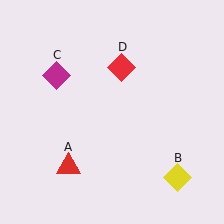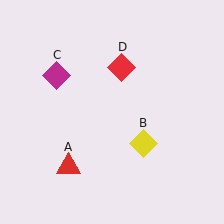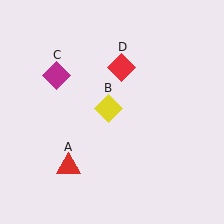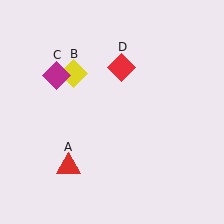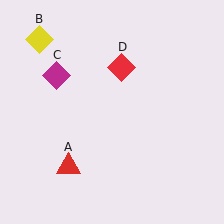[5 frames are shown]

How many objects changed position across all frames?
1 object changed position: yellow diamond (object B).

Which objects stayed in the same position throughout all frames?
Red triangle (object A) and magenta diamond (object C) and red diamond (object D) remained stationary.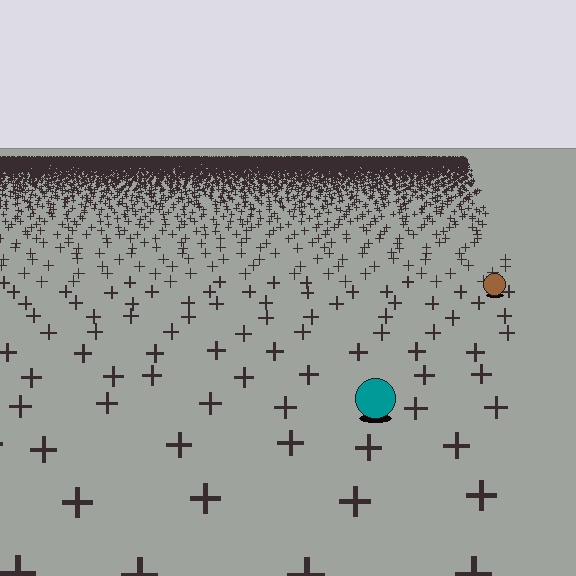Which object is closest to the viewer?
The teal circle is closest. The texture marks near it are larger and more spread out.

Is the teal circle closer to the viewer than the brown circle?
Yes. The teal circle is closer — you can tell from the texture gradient: the ground texture is coarser near it.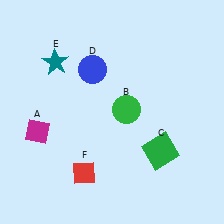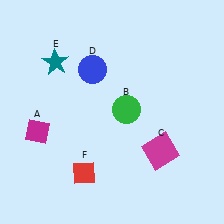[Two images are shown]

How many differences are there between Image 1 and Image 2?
There is 1 difference between the two images.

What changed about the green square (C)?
In Image 1, C is green. In Image 2, it changed to magenta.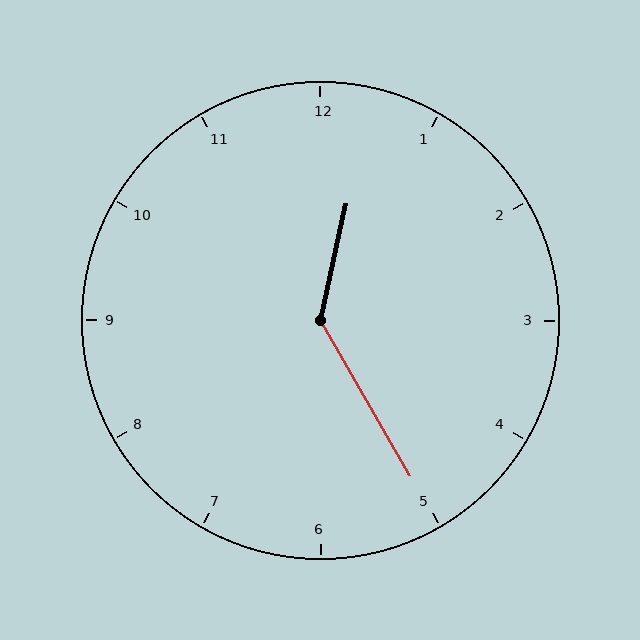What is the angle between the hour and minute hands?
Approximately 138 degrees.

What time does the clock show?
12:25.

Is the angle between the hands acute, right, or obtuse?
It is obtuse.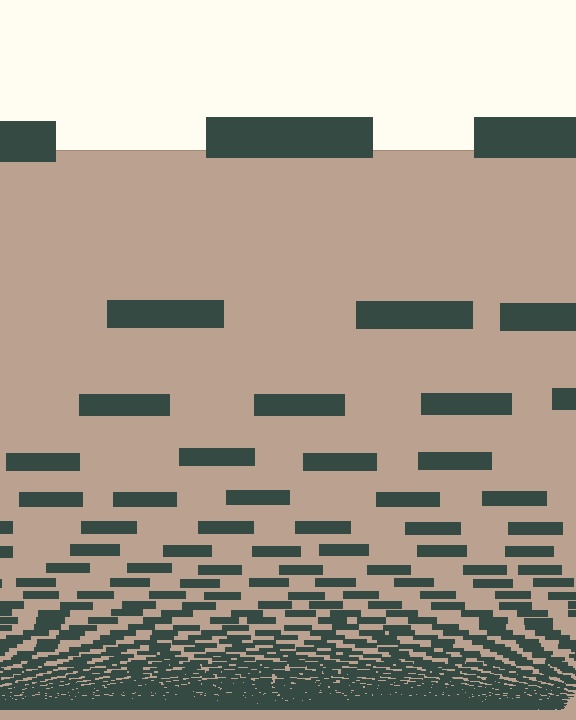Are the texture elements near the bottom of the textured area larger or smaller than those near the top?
Smaller. The gradient is inverted — elements near the bottom are smaller and denser.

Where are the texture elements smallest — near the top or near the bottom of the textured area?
Near the bottom.